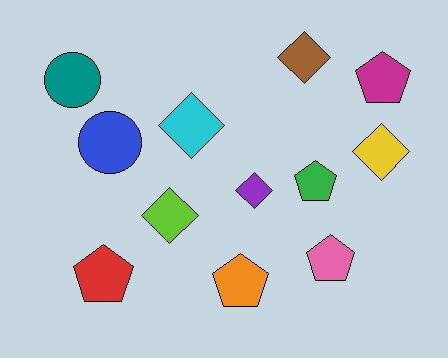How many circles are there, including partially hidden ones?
There are 2 circles.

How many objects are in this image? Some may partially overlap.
There are 12 objects.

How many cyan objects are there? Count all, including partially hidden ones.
There is 1 cyan object.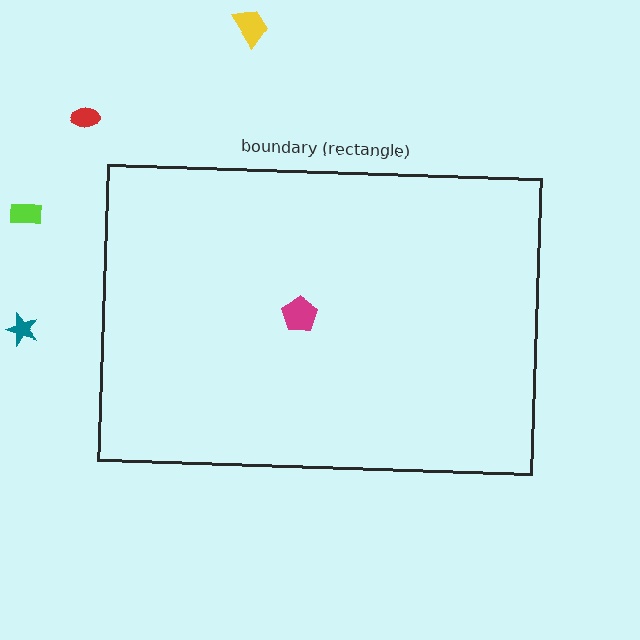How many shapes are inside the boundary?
1 inside, 4 outside.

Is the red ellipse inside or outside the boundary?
Outside.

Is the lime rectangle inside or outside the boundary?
Outside.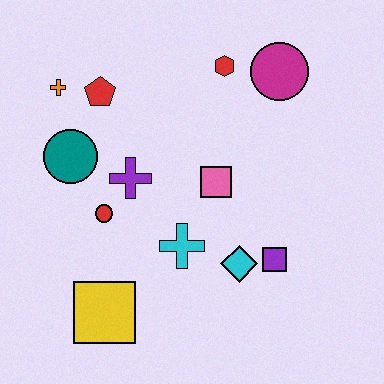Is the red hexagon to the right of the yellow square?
Yes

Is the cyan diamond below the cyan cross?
Yes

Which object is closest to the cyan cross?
The cyan diamond is closest to the cyan cross.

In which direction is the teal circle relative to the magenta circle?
The teal circle is to the left of the magenta circle.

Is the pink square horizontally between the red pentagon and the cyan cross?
No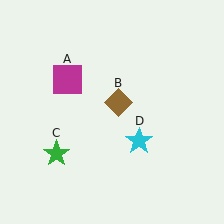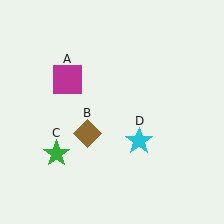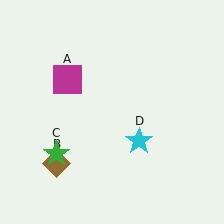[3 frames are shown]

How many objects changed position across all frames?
1 object changed position: brown diamond (object B).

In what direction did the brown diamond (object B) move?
The brown diamond (object B) moved down and to the left.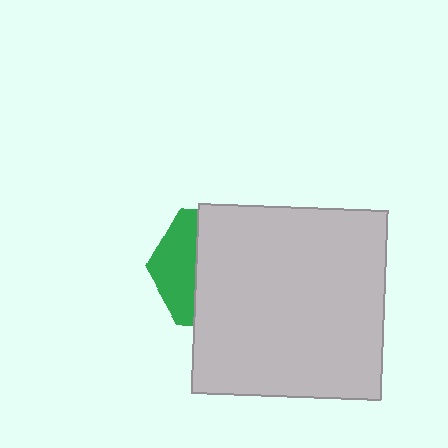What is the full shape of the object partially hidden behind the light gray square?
The partially hidden object is a green hexagon.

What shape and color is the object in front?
The object in front is a light gray square.